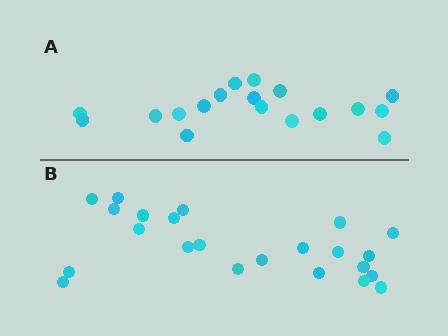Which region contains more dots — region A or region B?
Region B (the bottom region) has more dots.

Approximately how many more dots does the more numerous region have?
Region B has about 5 more dots than region A.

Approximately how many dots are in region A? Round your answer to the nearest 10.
About 20 dots. (The exact count is 18, which rounds to 20.)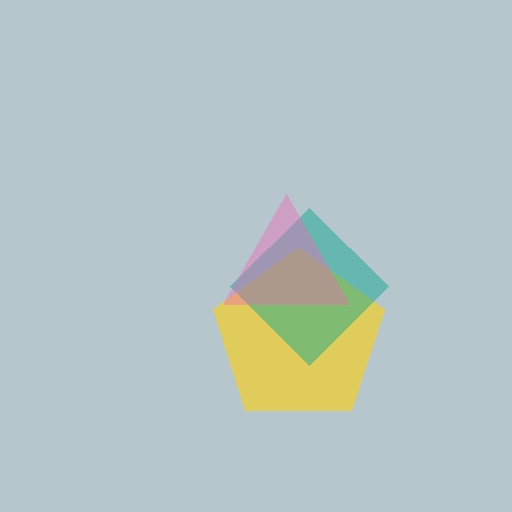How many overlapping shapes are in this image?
There are 3 overlapping shapes in the image.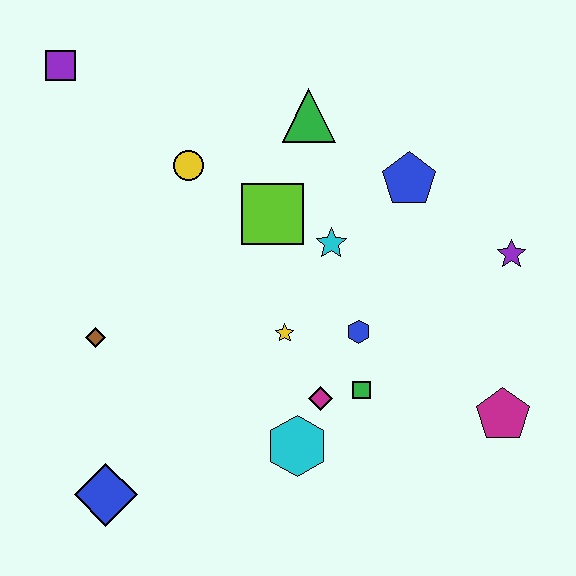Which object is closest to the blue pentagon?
The cyan star is closest to the blue pentagon.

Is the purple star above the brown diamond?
Yes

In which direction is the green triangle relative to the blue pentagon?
The green triangle is to the left of the blue pentagon.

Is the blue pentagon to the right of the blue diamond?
Yes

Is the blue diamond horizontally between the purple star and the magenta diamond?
No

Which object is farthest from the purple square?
The magenta pentagon is farthest from the purple square.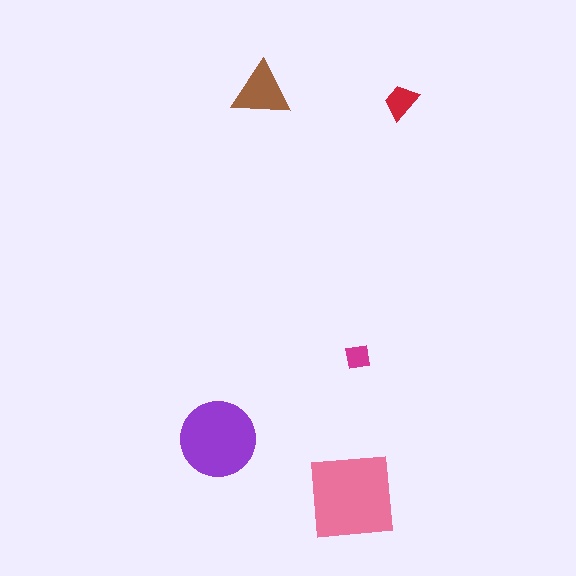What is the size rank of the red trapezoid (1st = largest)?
4th.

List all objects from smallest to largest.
The magenta square, the red trapezoid, the brown triangle, the purple circle, the pink square.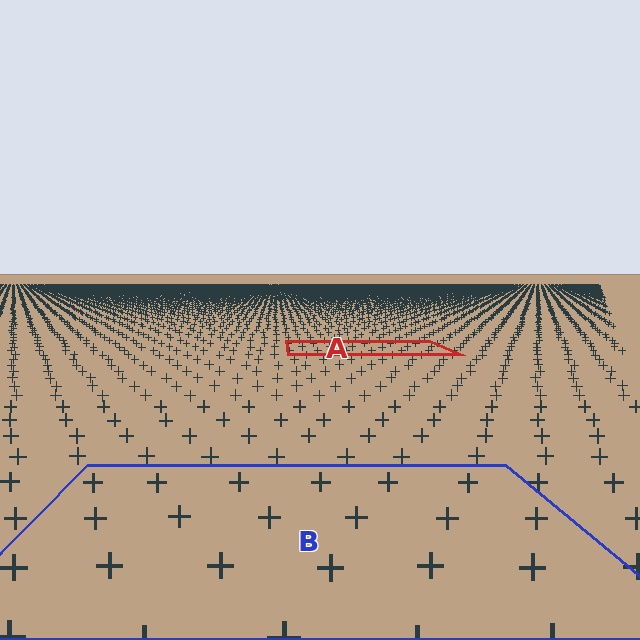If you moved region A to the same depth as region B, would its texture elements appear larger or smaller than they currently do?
They would appear larger. At a closer depth, the same texture elements are projected at a bigger on-screen size.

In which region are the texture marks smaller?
The texture marks are smaller in region A, because it is farther away.